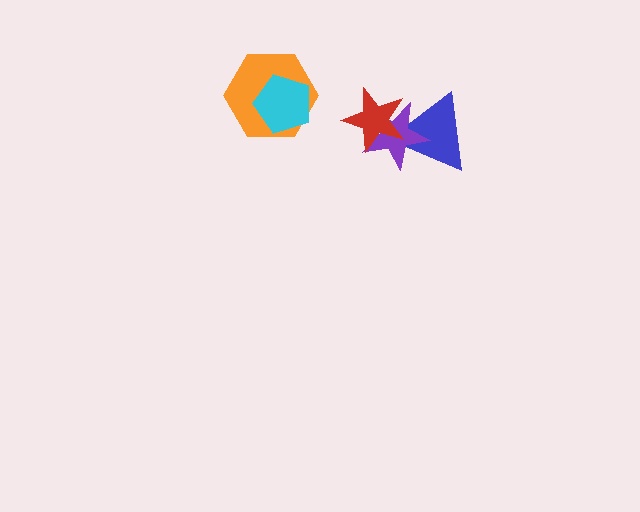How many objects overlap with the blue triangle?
2 objects overlap with the blue triangle.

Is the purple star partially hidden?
Yes, it is partially covered by another shape.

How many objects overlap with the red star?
2 objects overlap with the red star.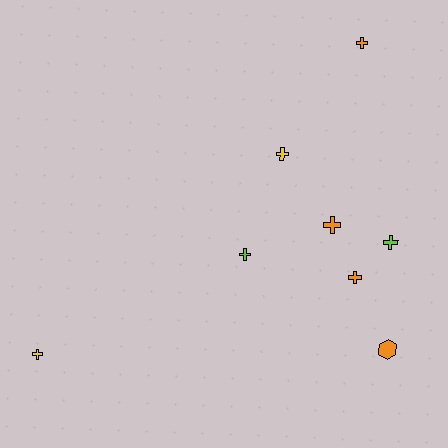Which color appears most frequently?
Orange, with 4 objects.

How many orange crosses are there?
There are 3 orange crosses.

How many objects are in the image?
There are 8 objects.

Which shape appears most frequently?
Cross, with 7 objects.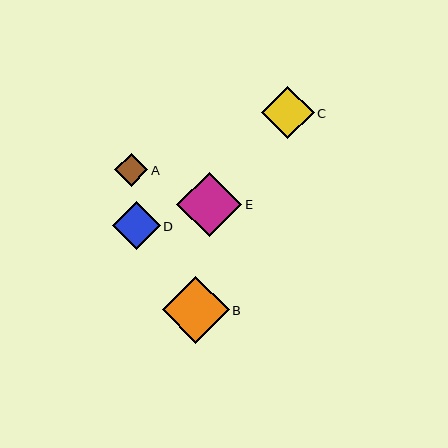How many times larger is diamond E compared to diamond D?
Diamond E is approximately 1.4 times the size of diamond D.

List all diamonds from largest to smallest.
From largest to smallest: B, E, C, D, A.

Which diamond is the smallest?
Diamond A is the smallest with a size of approximately 33 pixels.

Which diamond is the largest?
Diamond B is the largest with a size of approximately 67 pixels.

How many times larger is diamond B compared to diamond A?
Diamond B is approximately 2.0 times the size of diamond A.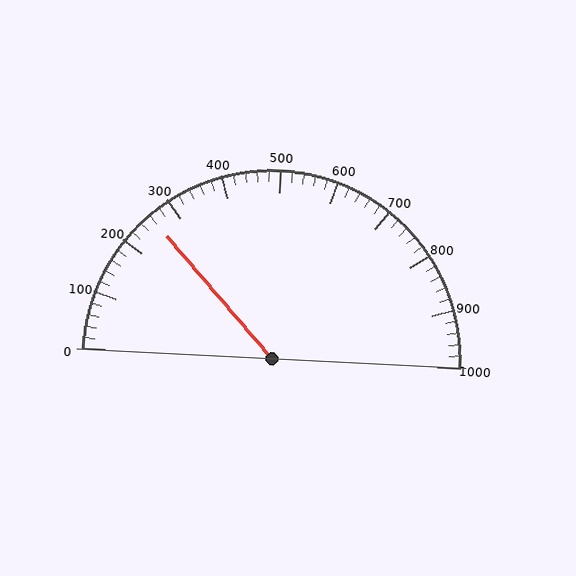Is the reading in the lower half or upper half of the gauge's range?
The reading is in the lower half of the range (0 to 1000).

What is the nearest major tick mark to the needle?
The nearest major tick mark is 300.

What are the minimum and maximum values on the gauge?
The gauge ranges from 0 to 1000.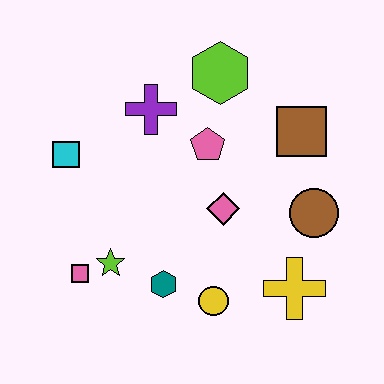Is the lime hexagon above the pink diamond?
Yes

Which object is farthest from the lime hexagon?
The pink square is farthest from the lime hexagon.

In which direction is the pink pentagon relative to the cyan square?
The pink pentagon is to the right of the cyan square.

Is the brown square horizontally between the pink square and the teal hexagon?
No